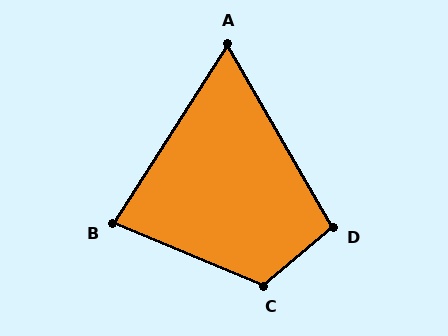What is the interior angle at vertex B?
Approximately 80 degrees (acute).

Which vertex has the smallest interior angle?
A, at approximately 62 degrees.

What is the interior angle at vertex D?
Approximately 100 degrees (obtuse).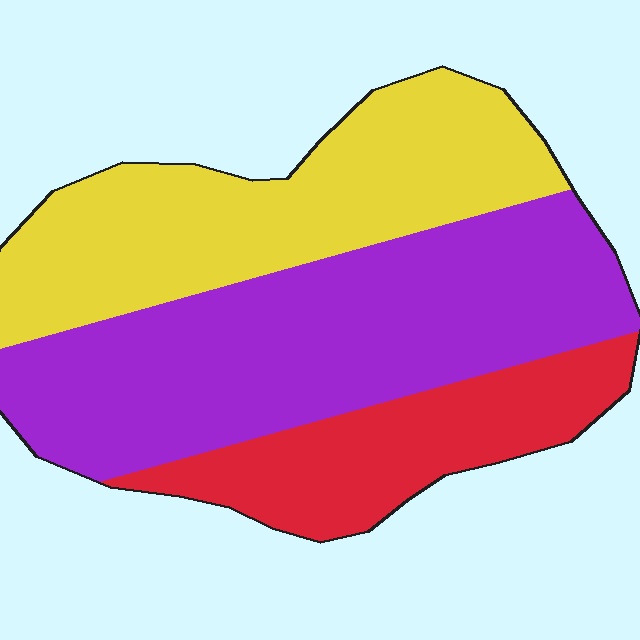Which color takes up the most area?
Purple, at roughly 45%.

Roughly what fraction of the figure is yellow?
Yellow takes up between a third and a half of the figure.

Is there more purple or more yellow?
Purple.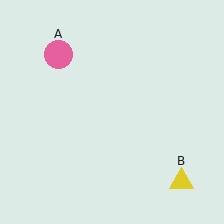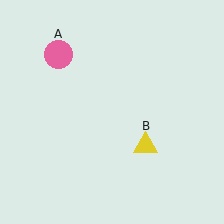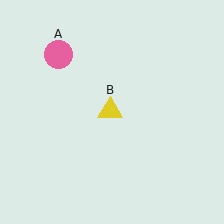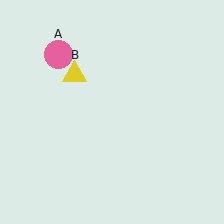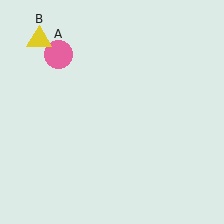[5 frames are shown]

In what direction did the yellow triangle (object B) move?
The yellow triangle (object B) moved up and to the left.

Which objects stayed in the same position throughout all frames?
Pink circle (object A) remained stationary.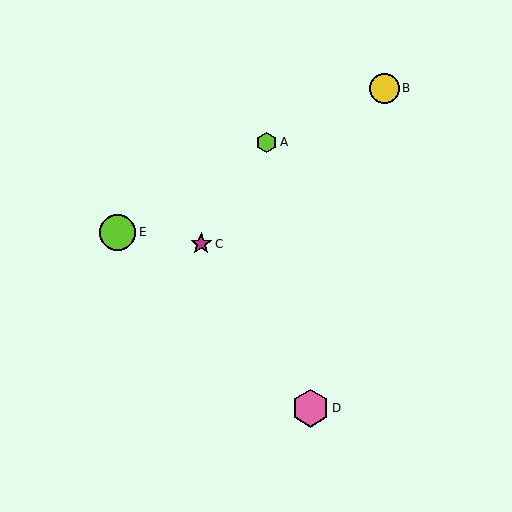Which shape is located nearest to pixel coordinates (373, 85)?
The yellow circle (labeled B) at (384, 88) is nearest to that location.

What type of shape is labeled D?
Shape D is a pink hexagon.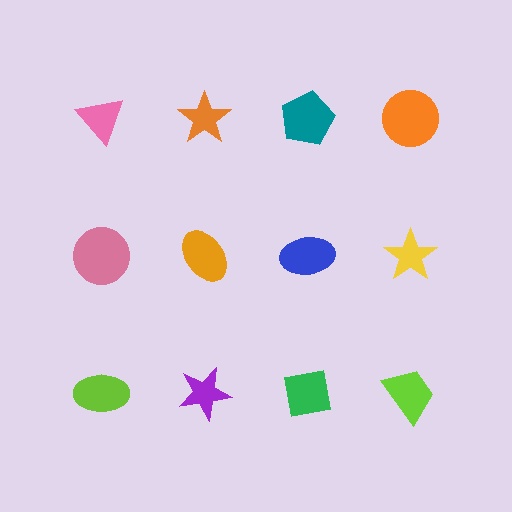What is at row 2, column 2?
An orange ellipse.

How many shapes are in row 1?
4 shapes.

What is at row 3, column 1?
A lime ellipse.